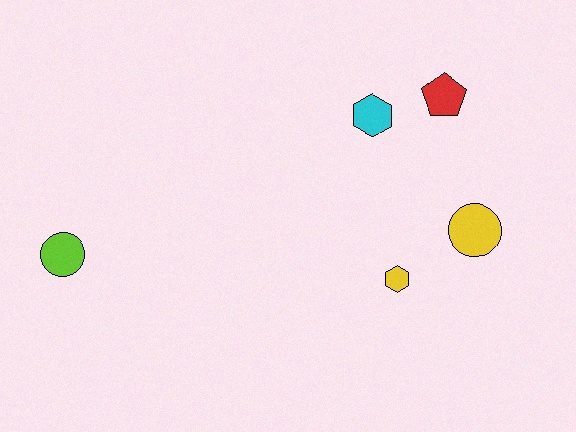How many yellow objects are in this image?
There are 2 yellow objects.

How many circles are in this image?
There are 2 circles.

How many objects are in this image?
There are 5 objects.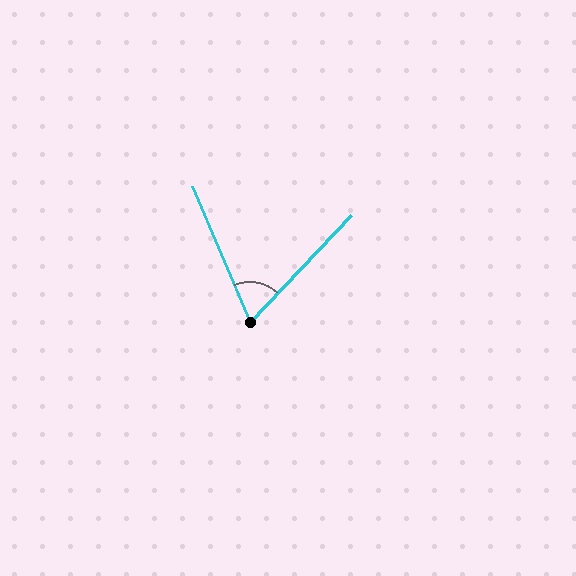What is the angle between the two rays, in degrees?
Approximately 67 degrees.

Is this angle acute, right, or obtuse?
It is acute.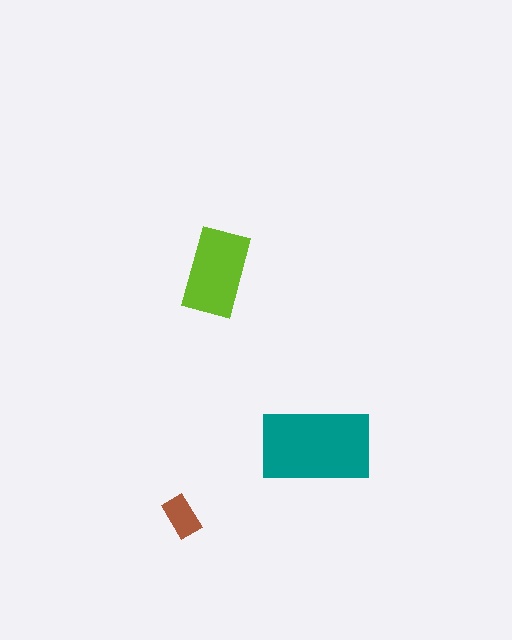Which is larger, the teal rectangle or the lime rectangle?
The teal one.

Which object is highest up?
The lime rectangle is topmost.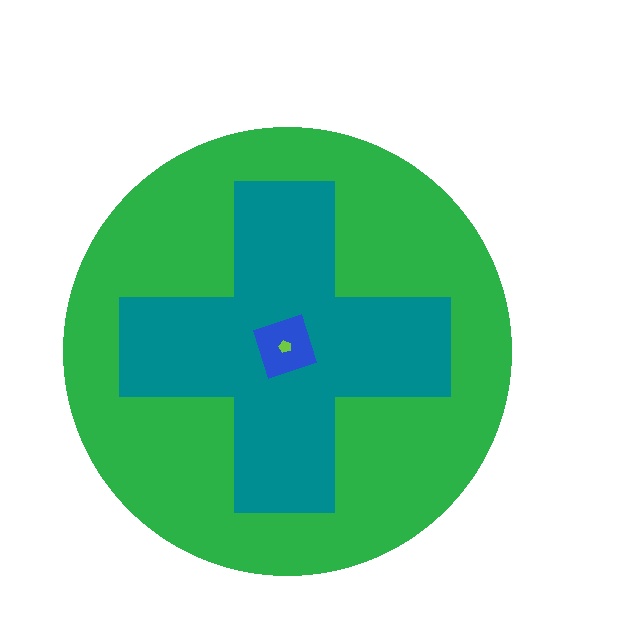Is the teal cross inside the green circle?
Yes.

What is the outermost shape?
The green circle.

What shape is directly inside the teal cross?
The blue square.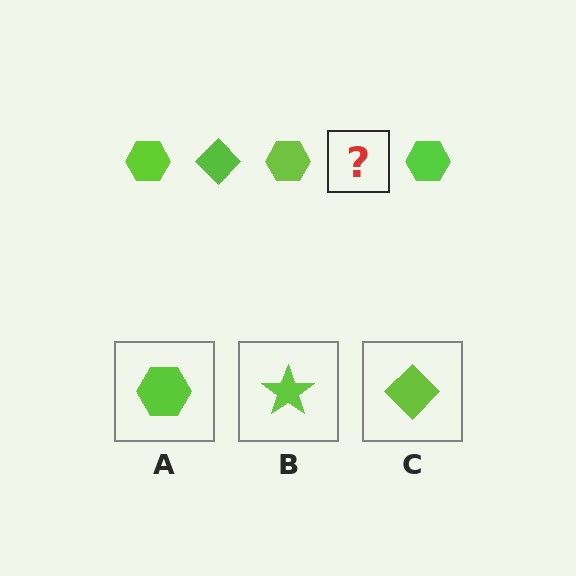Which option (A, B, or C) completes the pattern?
C.